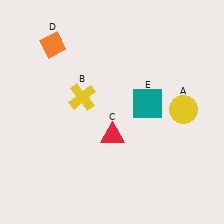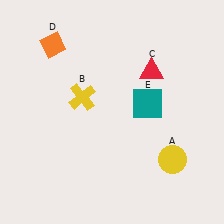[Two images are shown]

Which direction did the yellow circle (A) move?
The yellow circle (A) moved down.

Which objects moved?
The objects that moved are: the yellow circle (A), the red triangle (C).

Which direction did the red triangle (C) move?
The red triangle (C) moved up.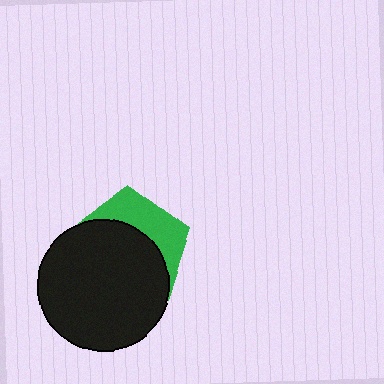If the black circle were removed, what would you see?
You would see the complete green pentagon.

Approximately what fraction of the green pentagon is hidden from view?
Roughly 66% of the green pentagon is hidden behind the black circle.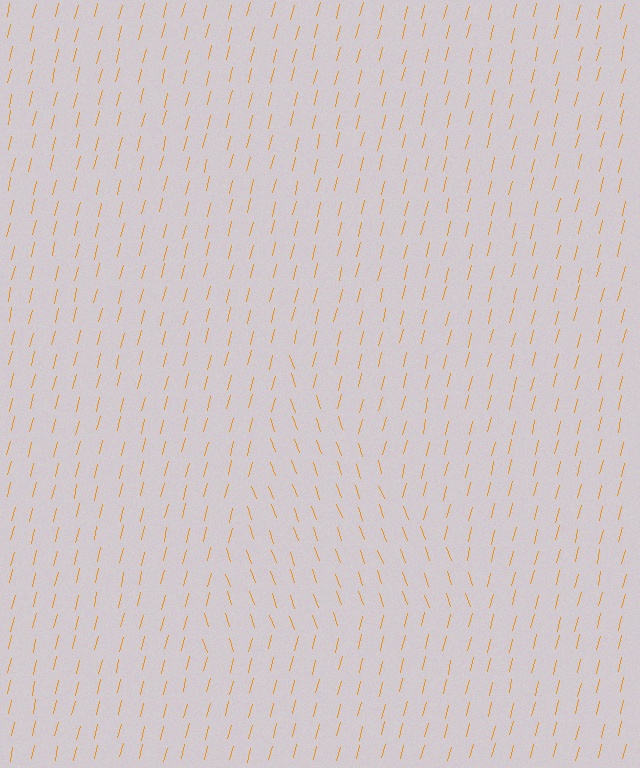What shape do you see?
I see a triangle.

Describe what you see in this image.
The image is filled with small orange line segments. A triangle region in the image has lines oriented differently from the surrounding lines, creating a visible texture boundary.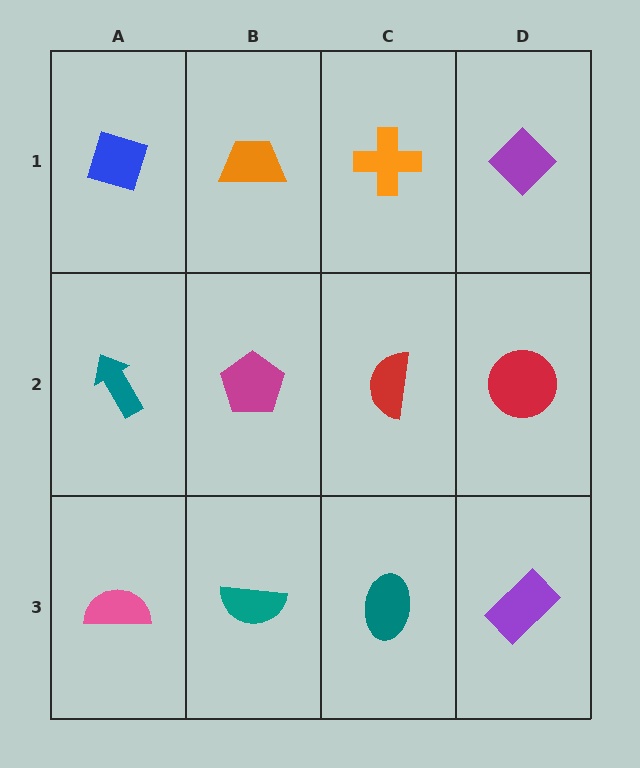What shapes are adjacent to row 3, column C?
A red semicircle (row 2, column C), a teal semicircle (row 3, column B), a purple rectangle (row 3, column D).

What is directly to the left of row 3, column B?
A pink semicircle.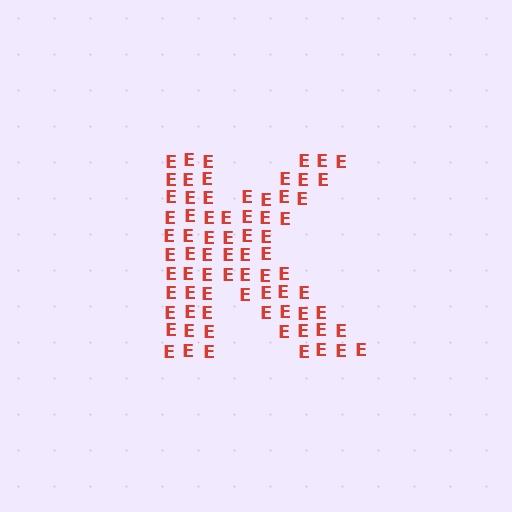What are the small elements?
The small elements are letter E's.